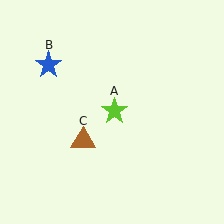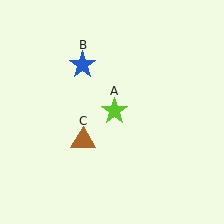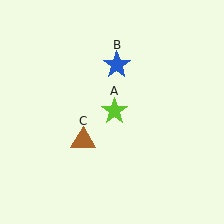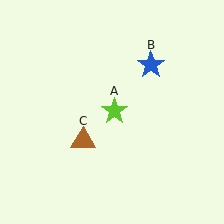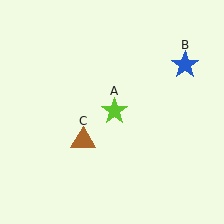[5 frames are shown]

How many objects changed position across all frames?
1 object changed position: blue star (object B).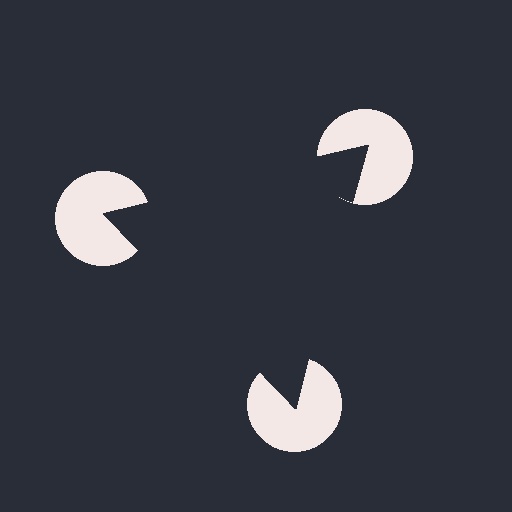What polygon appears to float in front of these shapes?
An illusory triangle — its edges are inferred from the aligned wedge cuts in the pac-man discs, not physically drawn.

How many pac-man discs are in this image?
There are 3 — one at each vertex of the illusory triangle.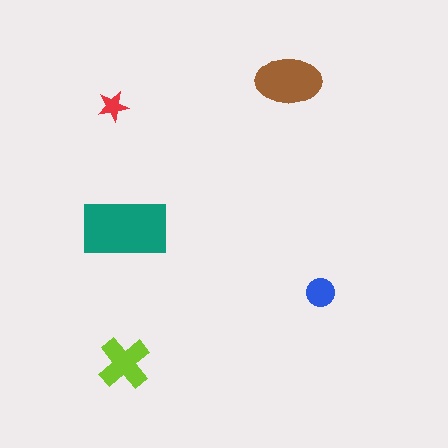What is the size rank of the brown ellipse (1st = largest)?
2nd.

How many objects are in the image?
There are 5 objects in the image.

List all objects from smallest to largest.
The red star, the blue circle, the lime cross, the brown ellipse, the teal rectangle.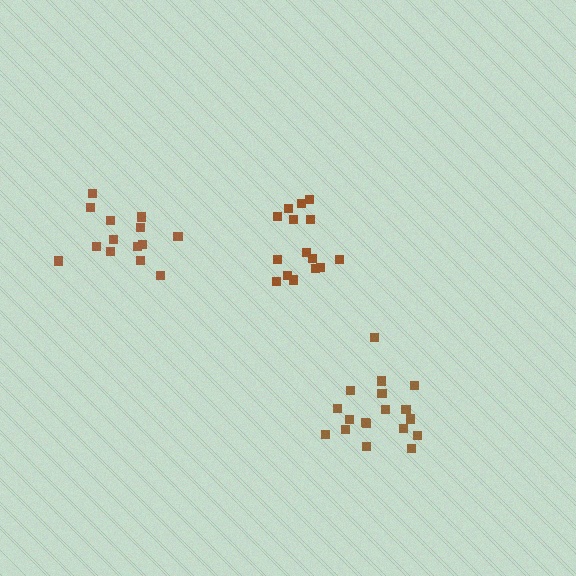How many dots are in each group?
Group 1: 15 dots, Group 2: 19 dots, Group 3: 14 dots (48 total).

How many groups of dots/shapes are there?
There are 3 groups.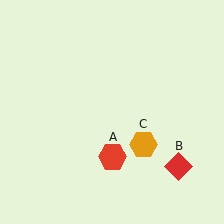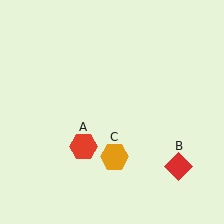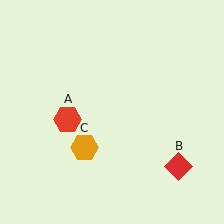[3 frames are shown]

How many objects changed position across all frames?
2 objects changed position: red hexagon (object A), orange hexagon (object C).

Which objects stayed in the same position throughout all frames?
Red diamond (object B) remained stationary.